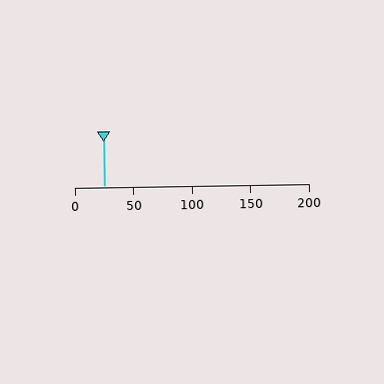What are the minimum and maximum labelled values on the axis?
The axis runs from 0 to 200.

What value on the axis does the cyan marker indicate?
The marker indicates approximately 25.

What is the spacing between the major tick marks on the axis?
The major ticks are spaced 50 apart.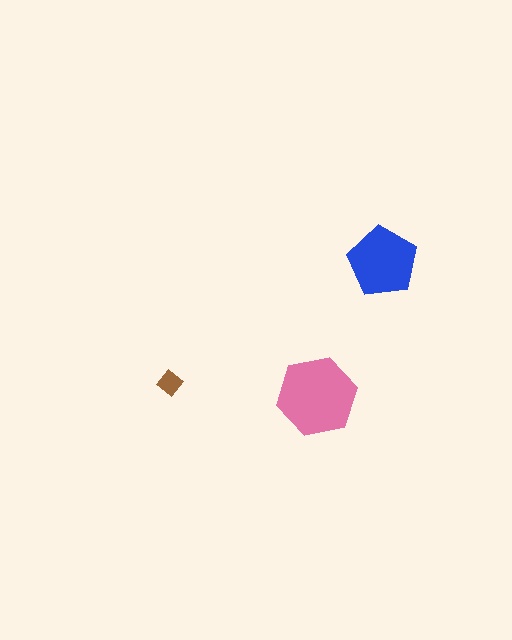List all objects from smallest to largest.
The brown diamond, the blue pentagon, the pink hexagon.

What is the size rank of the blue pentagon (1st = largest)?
2nd.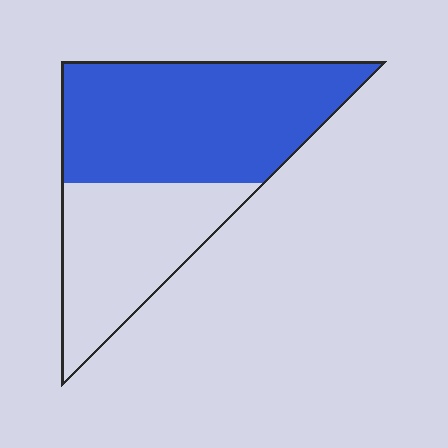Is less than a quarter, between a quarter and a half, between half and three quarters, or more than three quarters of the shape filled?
Between half and three quarters.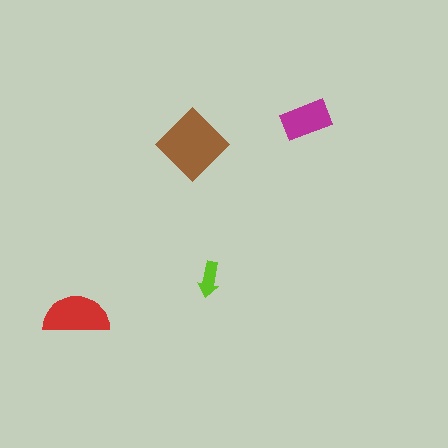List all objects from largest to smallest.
The brown diamond, the red semicircle, the magenta rectangle, the lime arrow.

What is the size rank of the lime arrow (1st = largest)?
4th.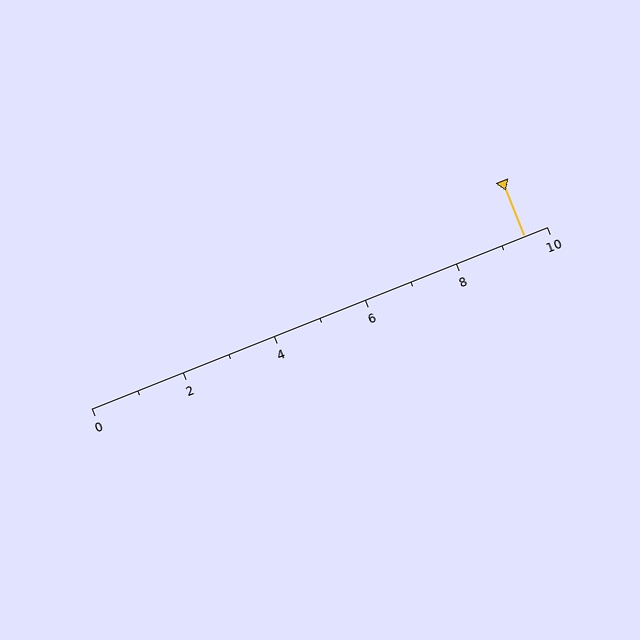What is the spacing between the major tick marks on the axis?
The major ticks are spaced 2 apart.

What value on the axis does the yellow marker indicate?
The marker indicates approximately 9.5.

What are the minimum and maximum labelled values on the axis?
The axis runs from 0 to 10.